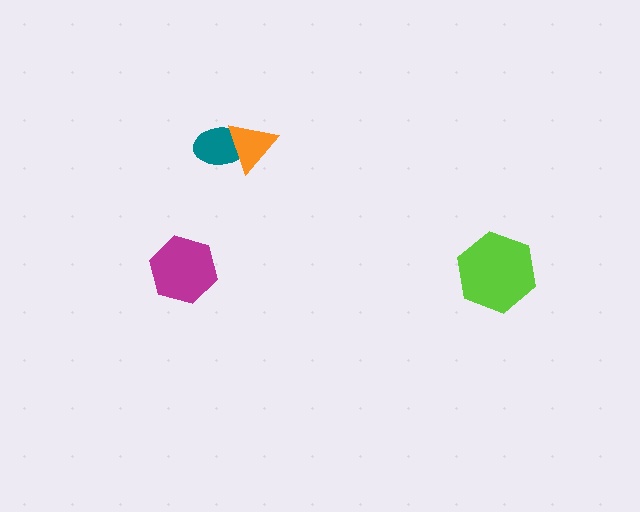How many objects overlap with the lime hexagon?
0 objects overlap with the lime hexagon.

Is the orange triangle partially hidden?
No, no other shape covers it.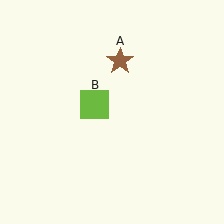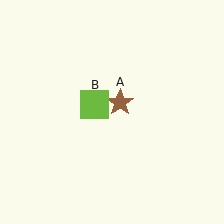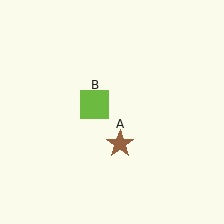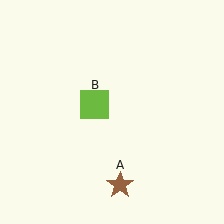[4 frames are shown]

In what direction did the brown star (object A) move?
The brown star (object A) moved down.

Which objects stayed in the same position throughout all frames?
Lime square (object B) remained stationary.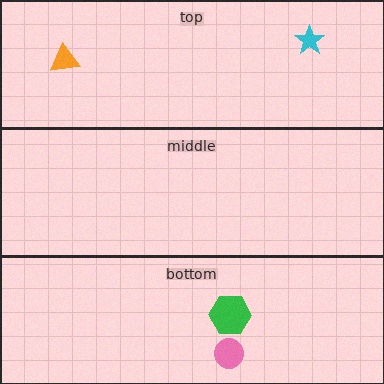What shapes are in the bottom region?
The pink circle, the green hexagon.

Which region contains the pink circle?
The bottom region.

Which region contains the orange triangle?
The top region.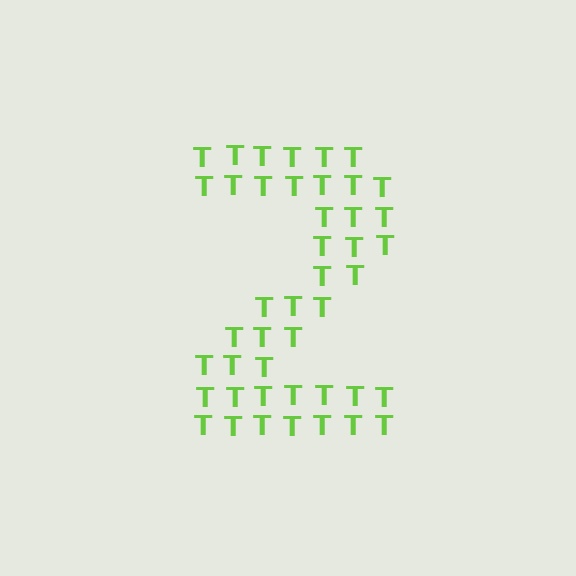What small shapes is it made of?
It is made of small letter T's.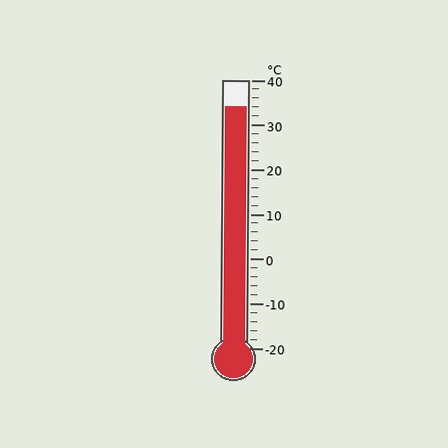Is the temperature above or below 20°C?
The temperature is above 20°C.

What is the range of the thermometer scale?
The thermometer scale ranges from -20°C to 40°C.